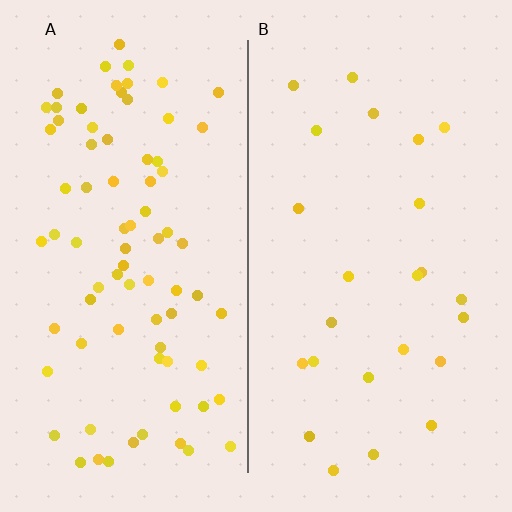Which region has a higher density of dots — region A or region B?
A (the left).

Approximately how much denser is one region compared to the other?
Approximately 3.2× — region A over region B.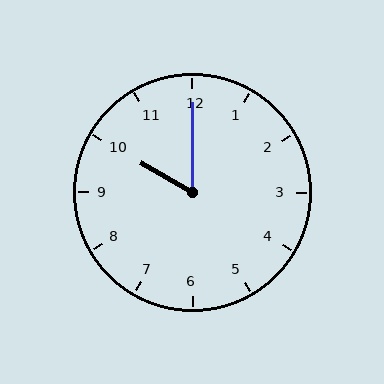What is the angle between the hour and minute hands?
Approximately 60 degrees.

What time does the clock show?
10:00.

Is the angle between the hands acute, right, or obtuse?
It is acute.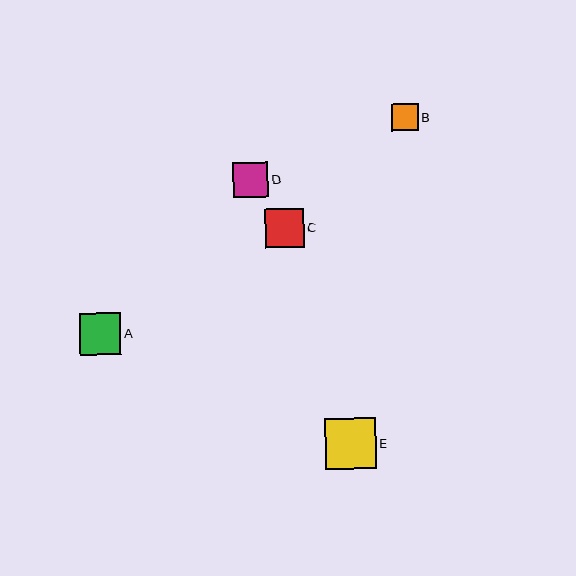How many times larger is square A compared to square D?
Square A is approximately 1.2 times the size of square D.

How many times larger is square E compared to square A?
Square E is approximately 1.2 times the size of square A.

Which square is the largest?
Square E is the largest with a size of approximately 51 pixels.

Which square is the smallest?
Square B is the smallest with a size of approximately 27 pixels.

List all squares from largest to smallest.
From largest to smallest: E, A, C, D, B.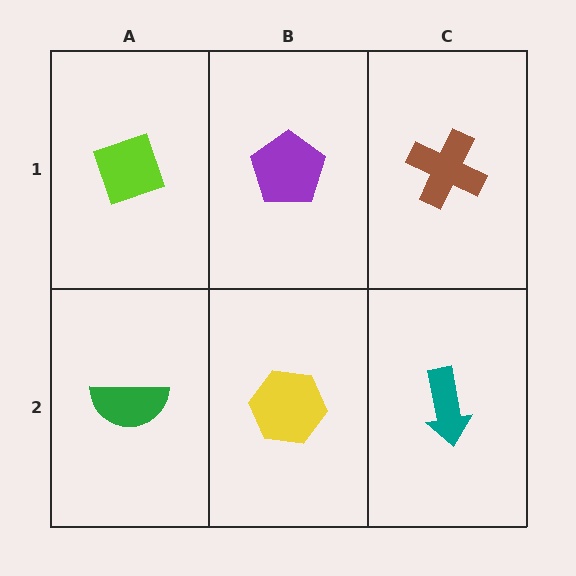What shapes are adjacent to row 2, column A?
A lime diamond (row 1, column A), a yellow hexagon (row 2, column B).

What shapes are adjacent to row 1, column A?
A green semicircle (row 2, column A), a purple pentagon (row 1, column B).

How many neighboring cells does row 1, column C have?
2.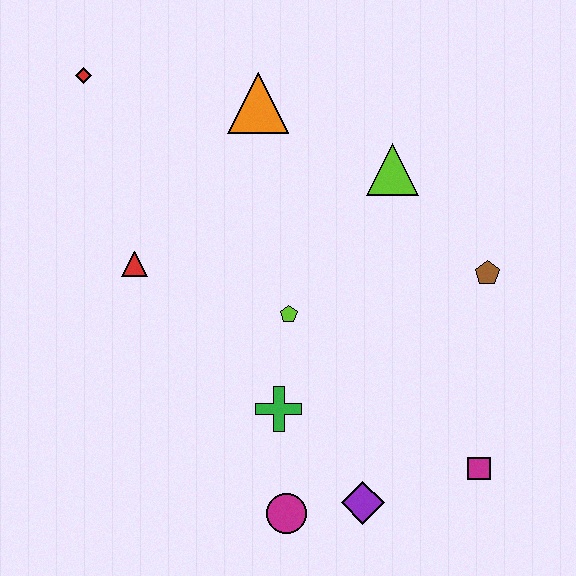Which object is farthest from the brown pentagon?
The red diamond is farthest from the brown pentagon.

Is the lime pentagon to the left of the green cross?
No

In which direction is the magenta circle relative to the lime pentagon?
The magenta circle is below the lime pentagon.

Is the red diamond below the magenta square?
No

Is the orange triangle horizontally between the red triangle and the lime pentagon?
Yes